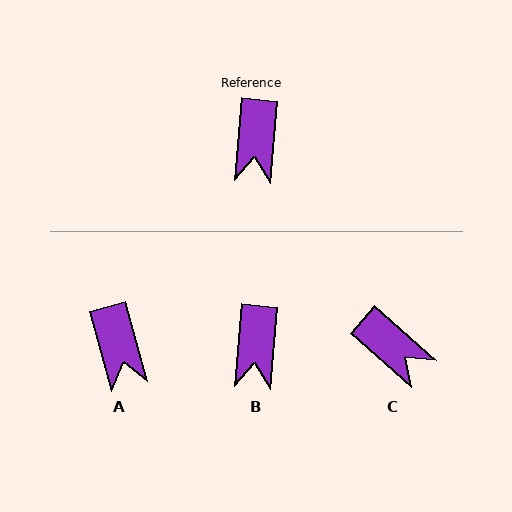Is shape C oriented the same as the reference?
No, it is off by about 53 degrees.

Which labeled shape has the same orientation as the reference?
B.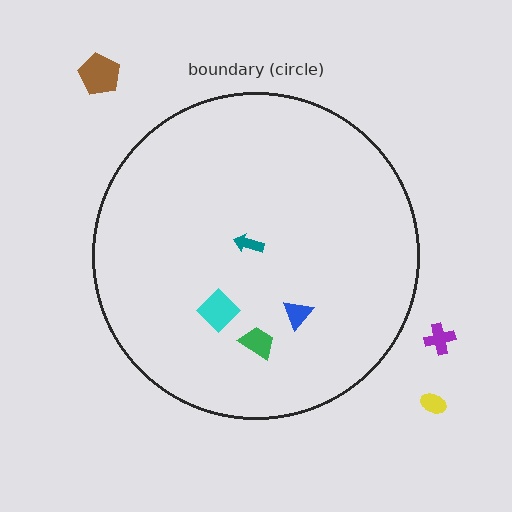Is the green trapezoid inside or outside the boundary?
Inside.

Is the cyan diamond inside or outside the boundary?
Inside.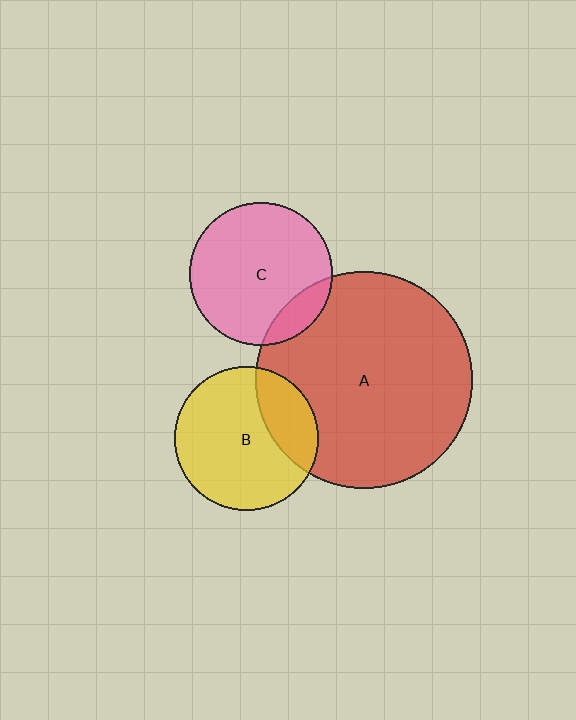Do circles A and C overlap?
Yes.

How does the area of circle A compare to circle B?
Approximately 2.3 times.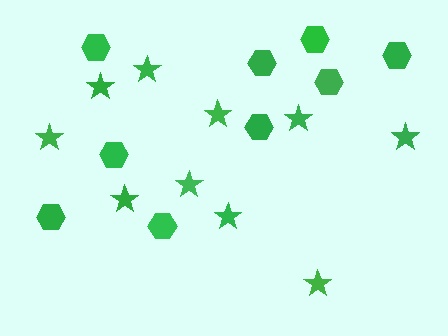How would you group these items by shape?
There are 2 groups: one group of stars (10) and one group of hexagons (9).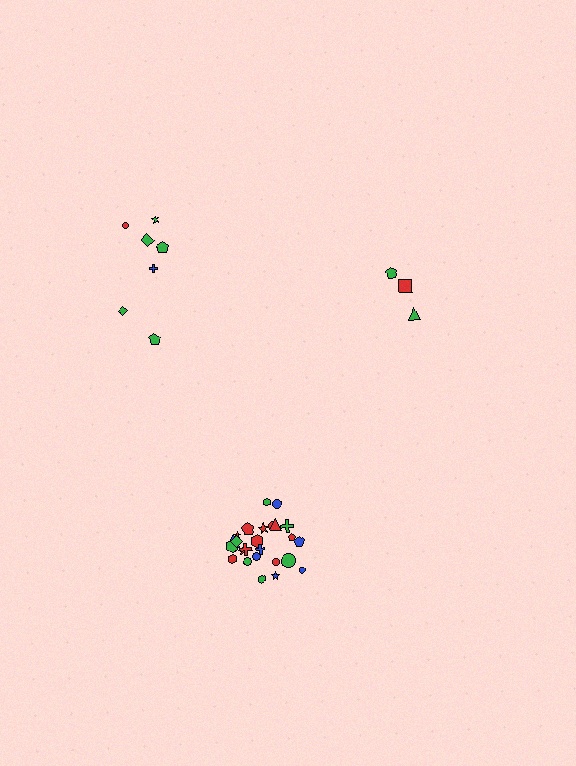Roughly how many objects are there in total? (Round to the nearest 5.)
Roughly 35 objects in total.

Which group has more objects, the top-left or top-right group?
The top-left group.